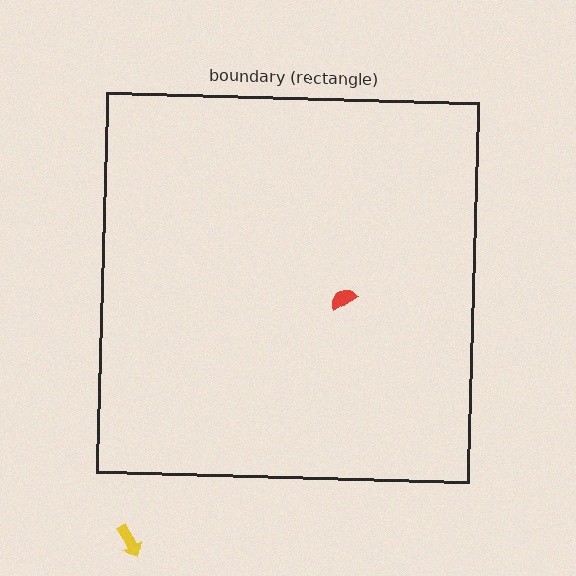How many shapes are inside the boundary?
1 inside, 1 outside.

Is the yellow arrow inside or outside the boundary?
Outside.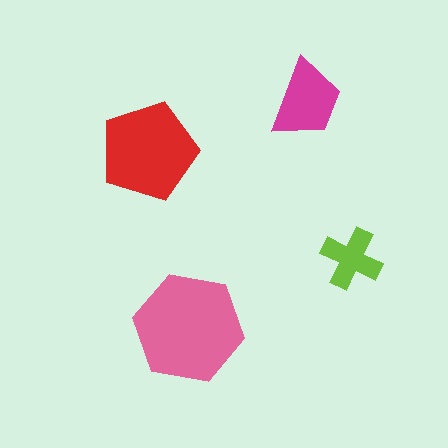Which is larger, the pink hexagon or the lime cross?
The pink hexagon.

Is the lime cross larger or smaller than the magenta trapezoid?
Smaller.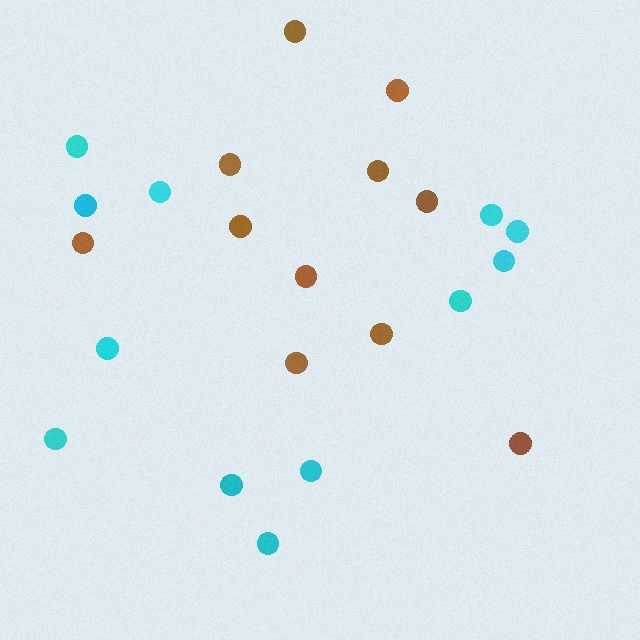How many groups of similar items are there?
There are 2 groups: one group of cyan circles (12) and one group of brown circles (11).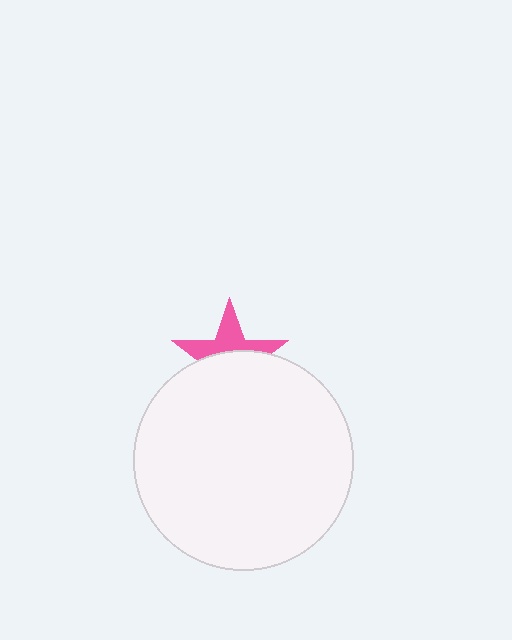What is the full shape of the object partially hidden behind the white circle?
The partially hidden object is a pink star.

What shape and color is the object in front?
The object in front is a white circle.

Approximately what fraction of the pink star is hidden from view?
Roughly 57% of the pink star is hidden behind the white circle.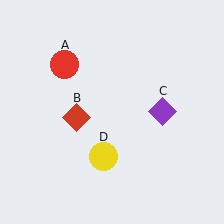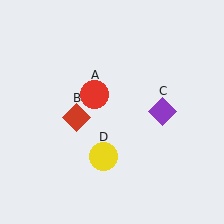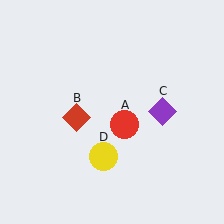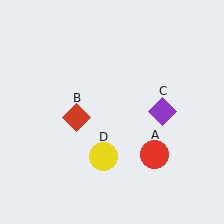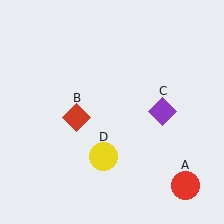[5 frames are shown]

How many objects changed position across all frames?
1 object changed position: red circle (object A).